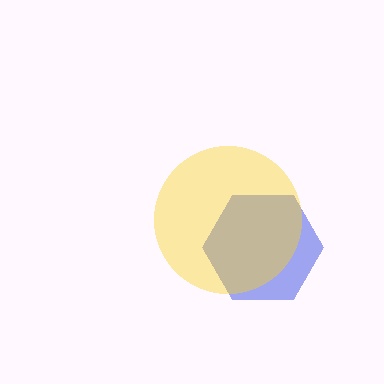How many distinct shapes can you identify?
There are 2 distinct shapes: a blue hexagon, a yellow circle.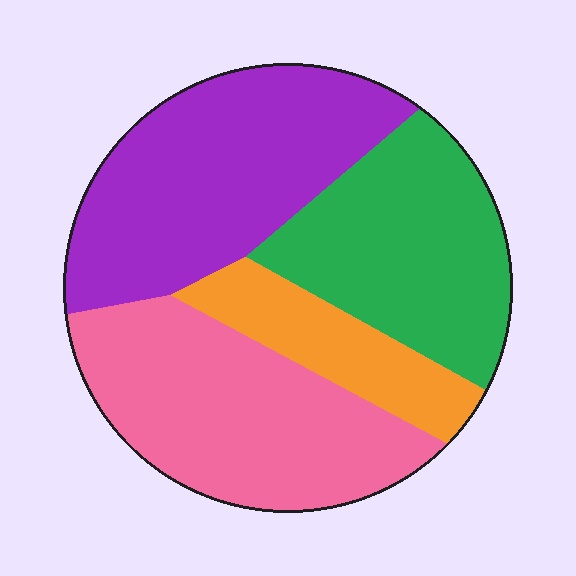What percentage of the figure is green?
Green covers roughly 25% of the figure.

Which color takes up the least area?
Orange, at roughly 15%.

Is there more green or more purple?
Purple.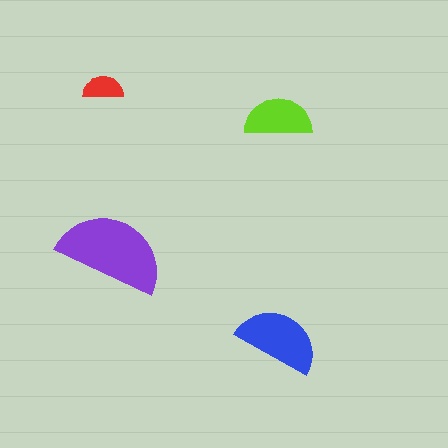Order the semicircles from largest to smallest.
the purple one, the blue one, the lime one, the red one.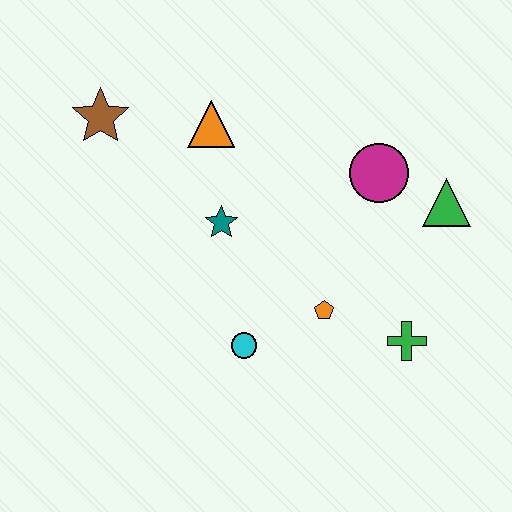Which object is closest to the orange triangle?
The teal star is closest to the orange triangle.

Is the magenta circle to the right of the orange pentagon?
Yes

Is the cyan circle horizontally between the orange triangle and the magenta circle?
Yes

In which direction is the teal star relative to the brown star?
The teal star is to the right of the brown star.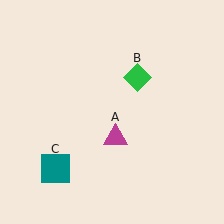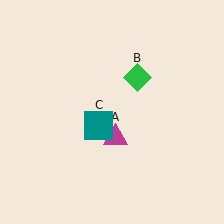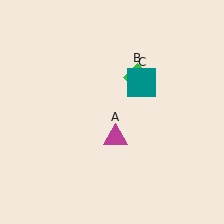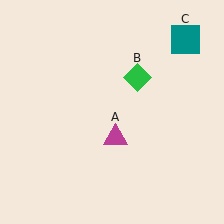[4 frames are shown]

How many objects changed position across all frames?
1 object changed position: teal square (object C).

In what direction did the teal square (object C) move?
The teal square (object C) moved up and to the right.